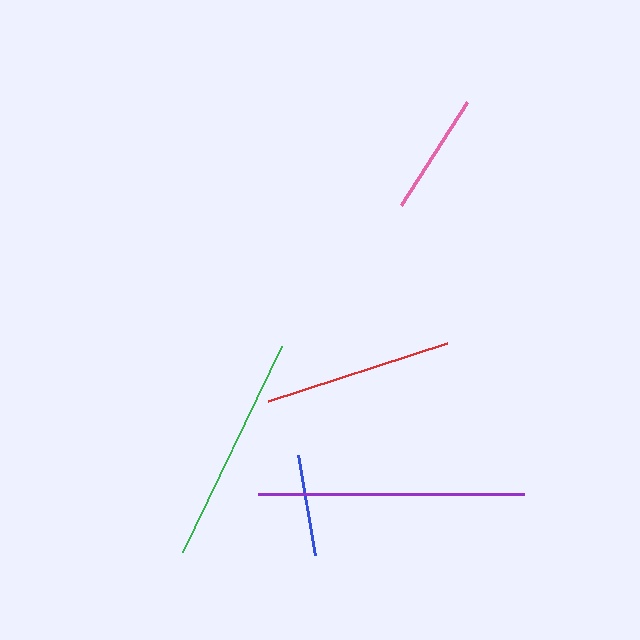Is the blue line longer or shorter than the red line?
The red line is longer than the blue line.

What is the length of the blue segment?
The blue segment is approximately 102 pixels long.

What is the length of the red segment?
The red segment is approximately 188 pixels long.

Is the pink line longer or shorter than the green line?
The green line is longer than the pink line.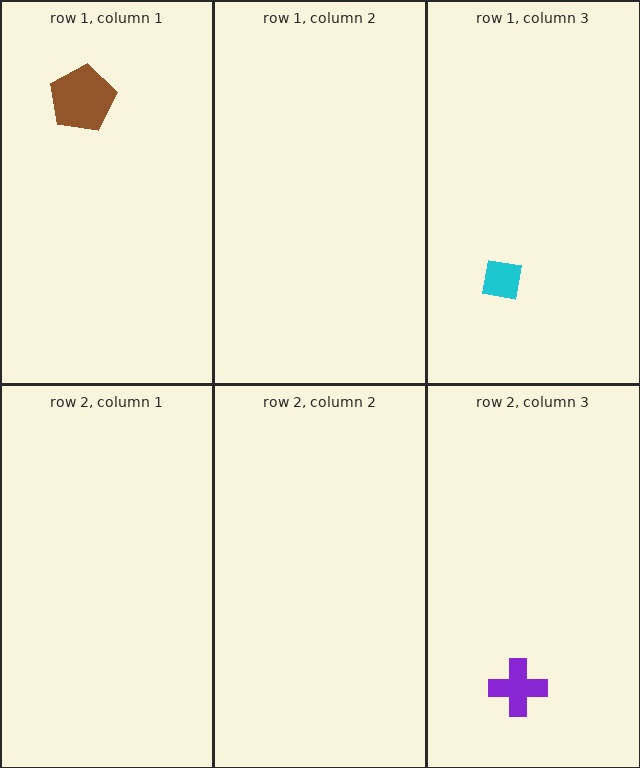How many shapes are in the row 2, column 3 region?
1.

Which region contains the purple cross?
The row 2, column 3 region.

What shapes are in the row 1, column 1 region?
The brown pentagon.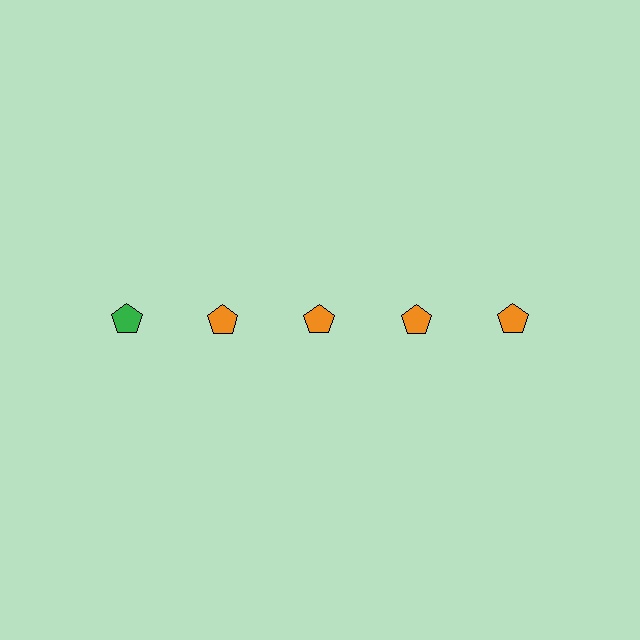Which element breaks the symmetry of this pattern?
The green pentagon in the top row, leftmost column breaks the symmetry. All other shapes are orange pentagons.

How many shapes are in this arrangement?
There are 5 shapes arranged in a grid pattern.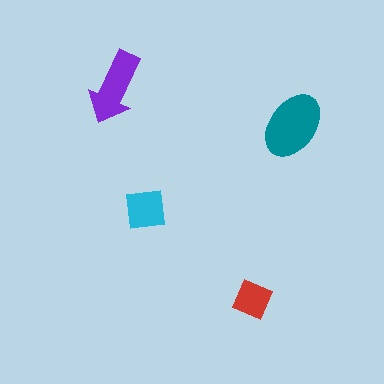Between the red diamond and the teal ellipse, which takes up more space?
The teal ellipse.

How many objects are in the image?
There are 4 objects in the image.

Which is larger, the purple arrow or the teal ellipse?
The teal ellipse.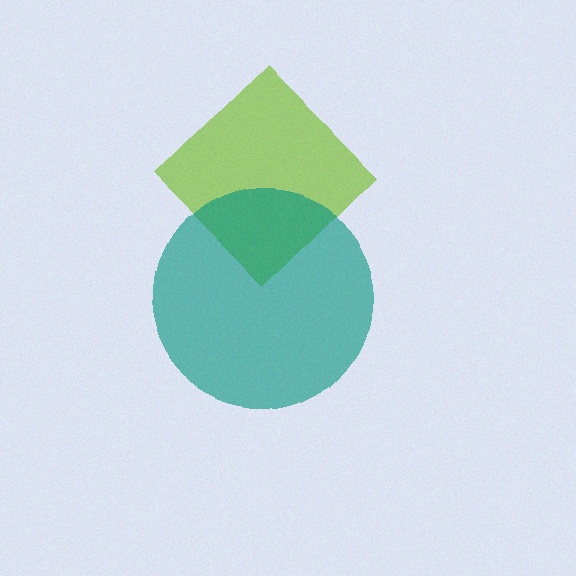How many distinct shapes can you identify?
There are 2 distinct shapes: a lime diamond, a teal circle.